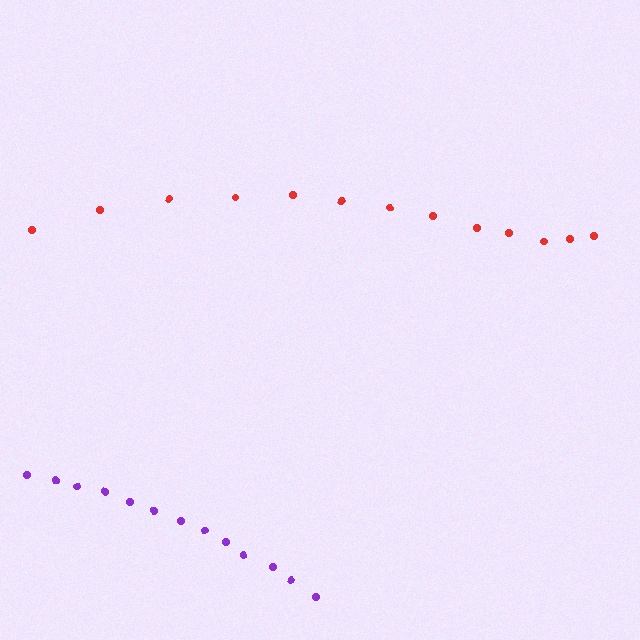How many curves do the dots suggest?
There are 2 distinct paths.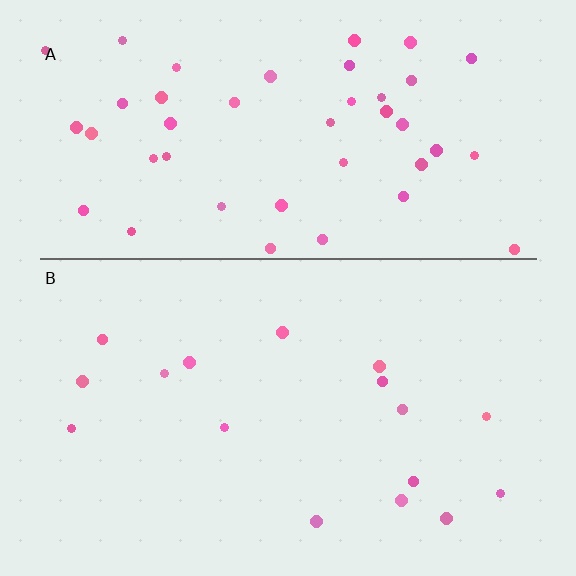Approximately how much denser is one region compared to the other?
Approximately 2.8× — region A over region B.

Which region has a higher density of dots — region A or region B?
A (the top).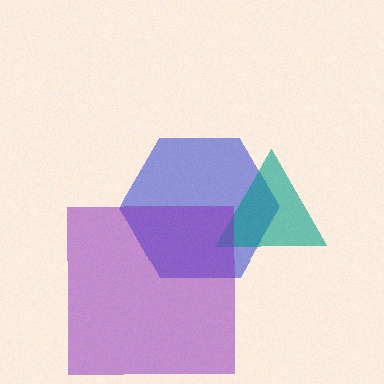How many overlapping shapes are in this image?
There are 3 overlapping shapes in the image.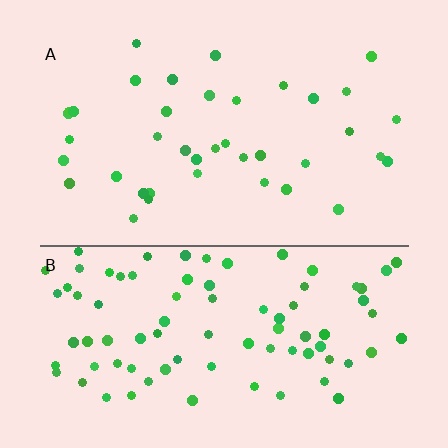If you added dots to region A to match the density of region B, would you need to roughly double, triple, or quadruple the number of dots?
Approximately double.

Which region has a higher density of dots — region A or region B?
B (the bottom).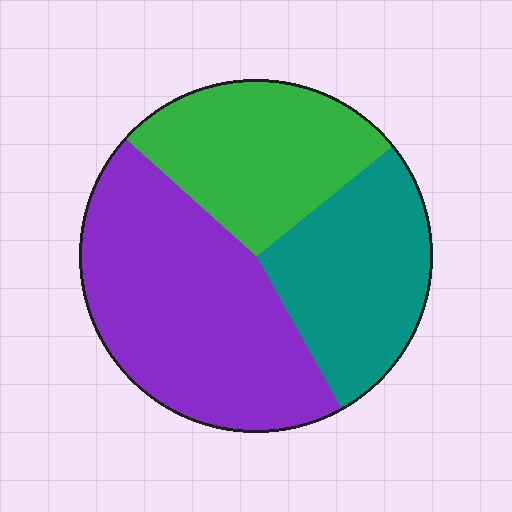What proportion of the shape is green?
Green covers 28% of the shape.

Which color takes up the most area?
Purple, at roughly 45%.